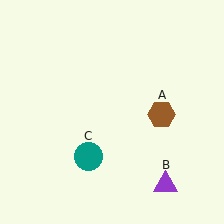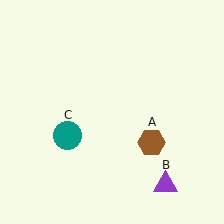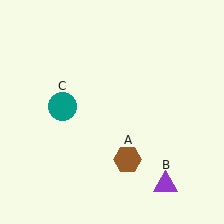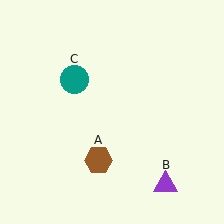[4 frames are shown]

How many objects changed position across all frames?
2 objects changed position: brown hexagon (object A), teal circle (object C).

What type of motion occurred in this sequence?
The brown hexagon (object A), teal circle (object C) rotated clockwise around the center of the scene.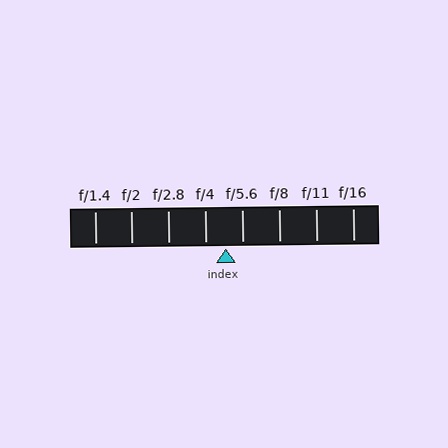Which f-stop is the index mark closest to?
The index mark is closest to f/5.6.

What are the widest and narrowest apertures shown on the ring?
The widest aperture shown is f/1.4 and the narrowest is f/16.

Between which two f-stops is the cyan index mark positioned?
The index mark is between f/4 and f/5.6.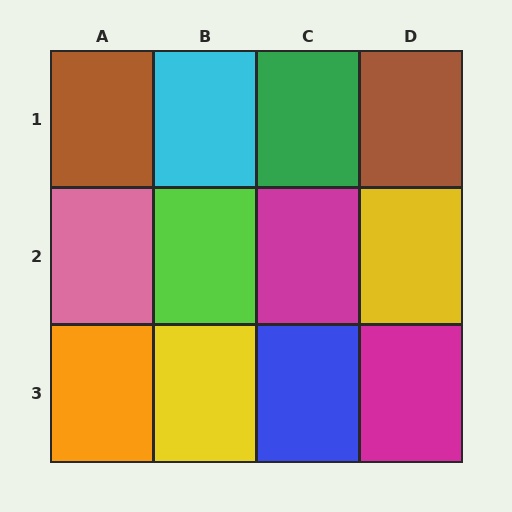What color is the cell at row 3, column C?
Blue.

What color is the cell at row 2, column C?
Magenta.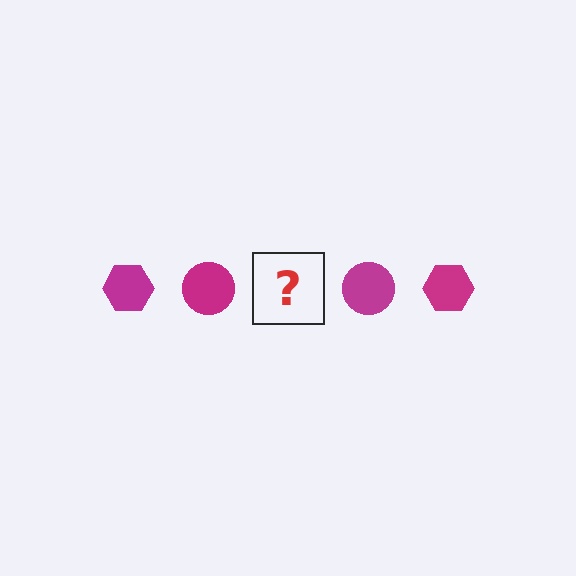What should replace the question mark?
The question mark should be replaced with a magenta hexagon.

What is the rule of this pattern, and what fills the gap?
The rule is that the pattern cycles through hexagon, circle shapes in magenta. The gap should be filled with a magenta hexagon.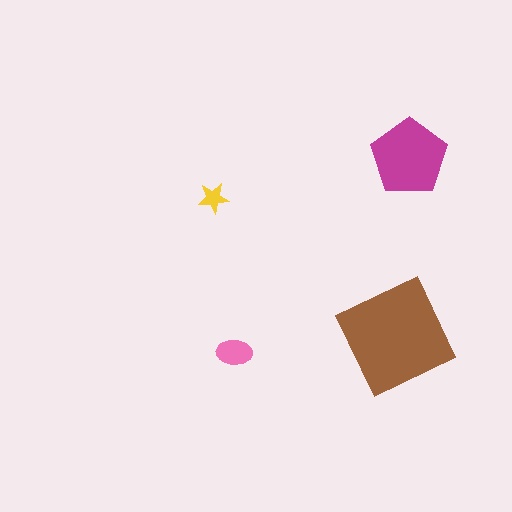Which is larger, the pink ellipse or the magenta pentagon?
The magenta pentagon.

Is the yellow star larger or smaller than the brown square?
Smaller.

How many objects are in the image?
There are 4 objects in the image.